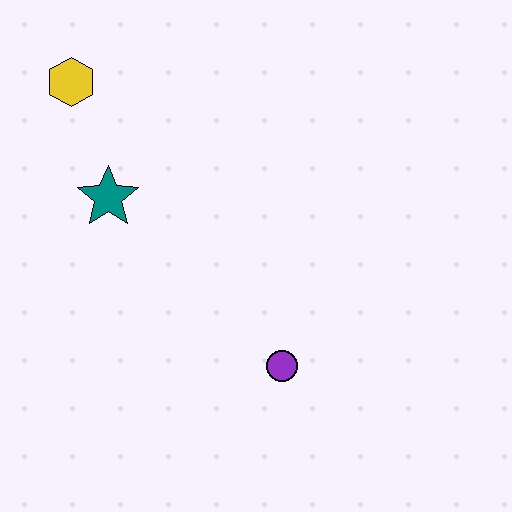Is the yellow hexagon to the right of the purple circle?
No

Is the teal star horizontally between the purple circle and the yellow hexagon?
Yes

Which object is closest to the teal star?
The yellow hexagon is closest to the teal star.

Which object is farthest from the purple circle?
The yellow hexagon is farthest from the purple circle.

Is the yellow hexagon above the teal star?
Yes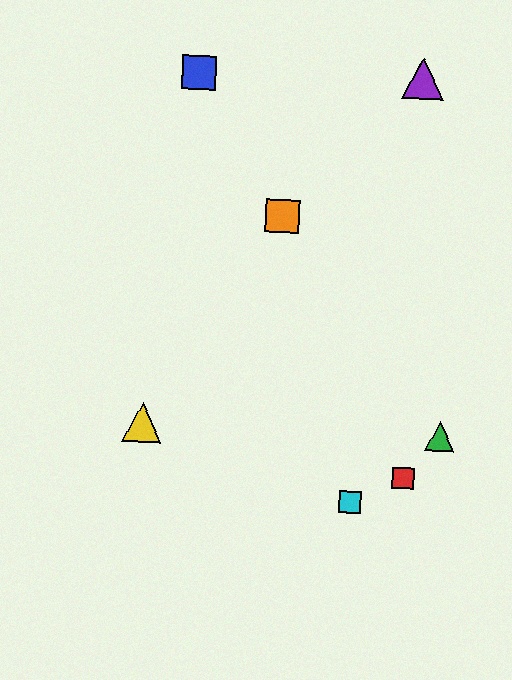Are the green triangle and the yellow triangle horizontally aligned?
Yes, both are at y≈436.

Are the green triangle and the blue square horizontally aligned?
No, the green triangle is at y≈436 and the blue square is at y≈72.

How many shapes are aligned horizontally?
2 shapes (the green triangle, the yellow triangle) are aligned horizontally.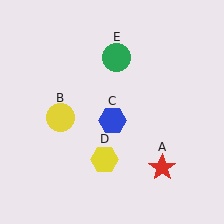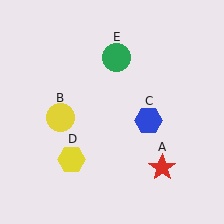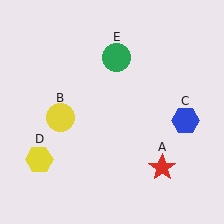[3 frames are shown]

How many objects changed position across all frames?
2 objects changed position: blue hexagon (object C), yellow hexagon (object D).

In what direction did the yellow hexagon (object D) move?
The yellow hexagon (object D) moved left.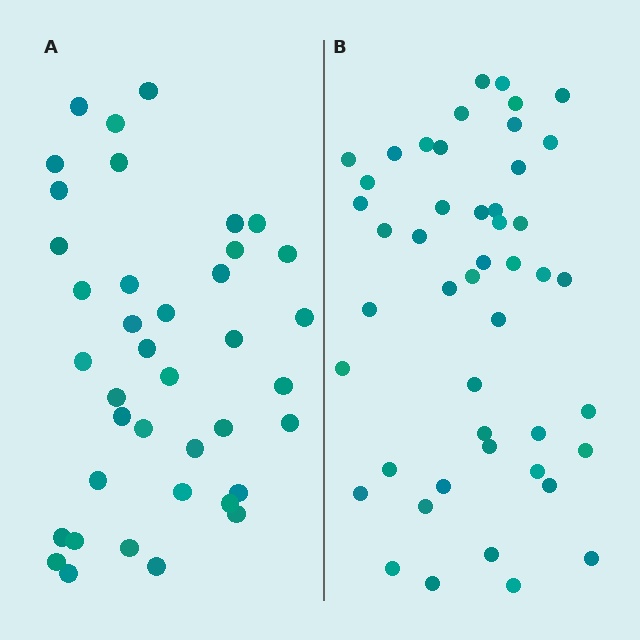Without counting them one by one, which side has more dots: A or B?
Region B (the right region) has more dots.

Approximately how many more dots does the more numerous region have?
Region B has roughly 8 or so more dots than region A.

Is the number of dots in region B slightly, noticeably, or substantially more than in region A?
Region B has only slightly more — the two regions are fairly close. The ratio is roughly 1.2 to 1.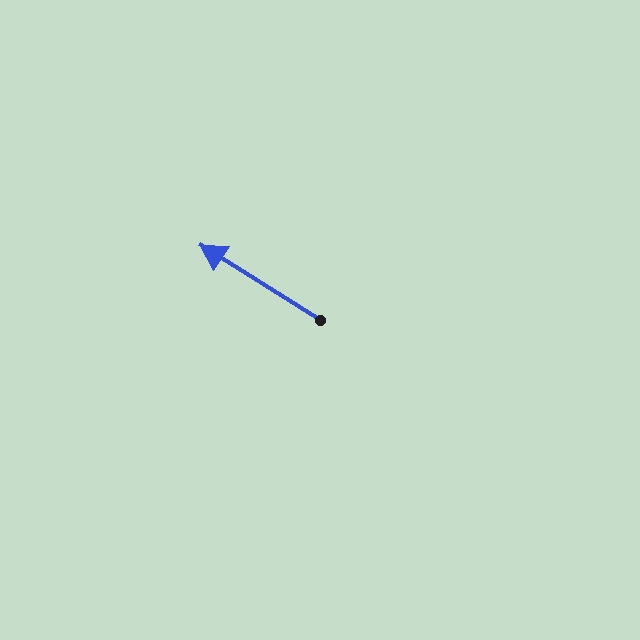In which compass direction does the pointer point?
Northwest.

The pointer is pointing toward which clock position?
Roughly 10 o'clock.